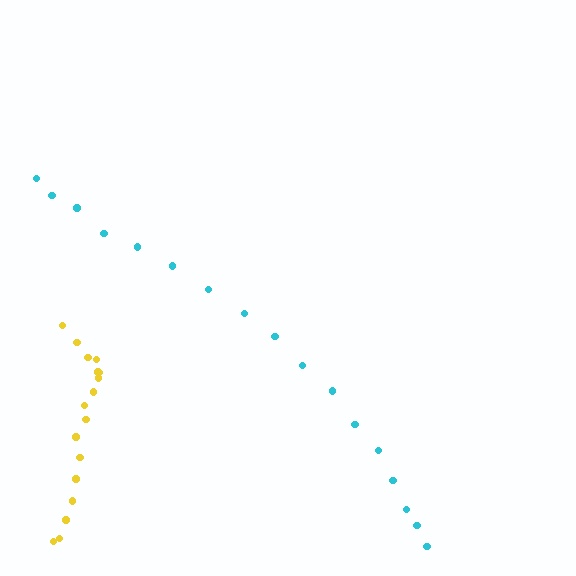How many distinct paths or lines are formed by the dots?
There are 2 distinct paths.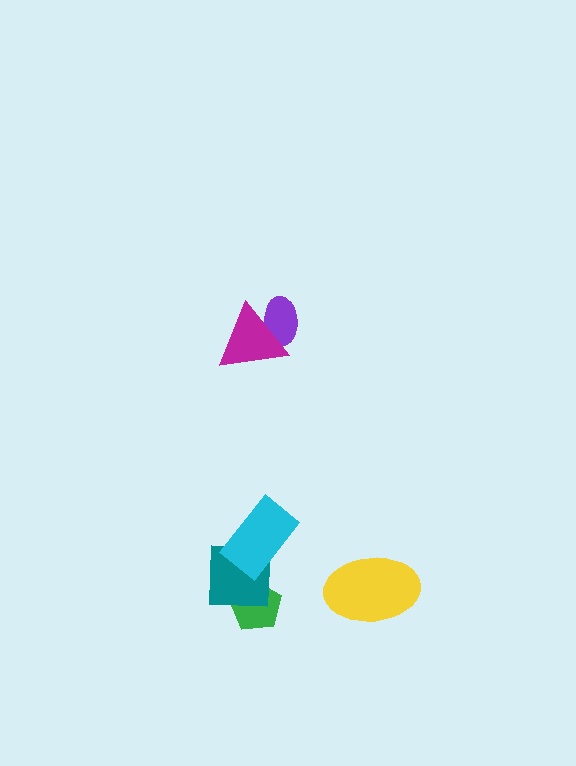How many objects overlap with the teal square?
2 objects overlap with the teal square.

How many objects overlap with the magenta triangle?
1 object overlaps with the magenta triangle.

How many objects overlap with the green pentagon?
1 object overlaps with the green pentagon.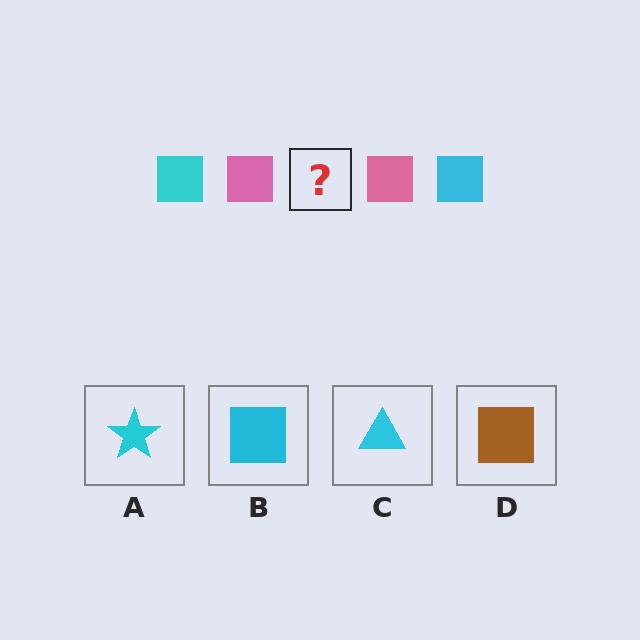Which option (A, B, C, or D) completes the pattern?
B.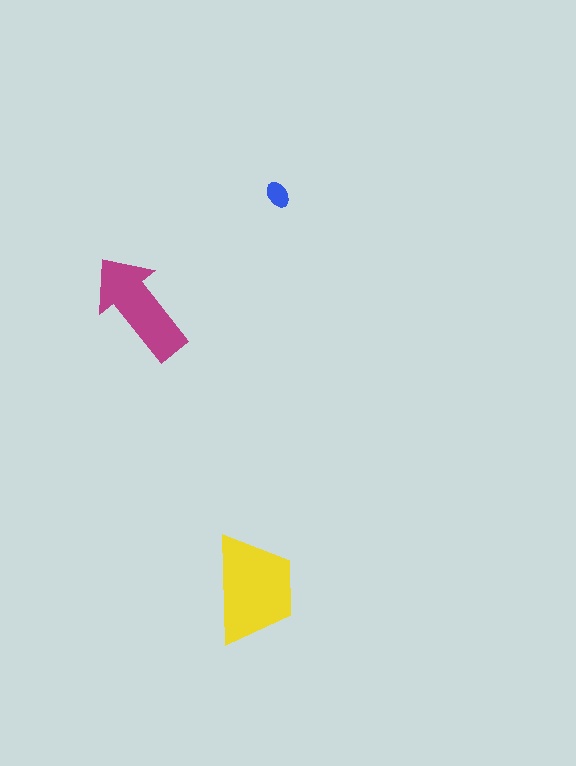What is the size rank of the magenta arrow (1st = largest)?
2nd.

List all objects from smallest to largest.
The blue ellipse, the magenta arrow, the yellow trapezoid.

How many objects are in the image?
There are 3 objects in the image.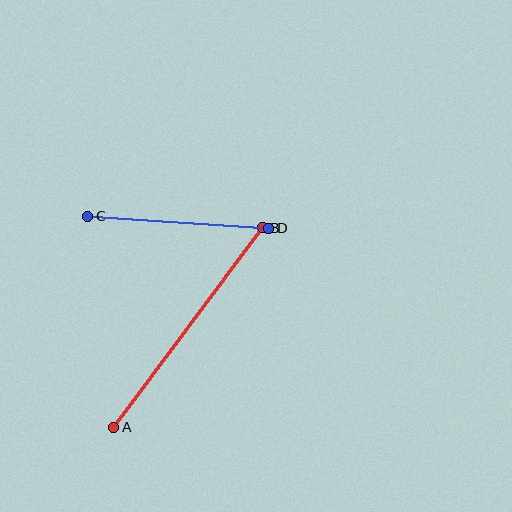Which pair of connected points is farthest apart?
Points A and B are farthest apart.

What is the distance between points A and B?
The distance is approximately 249 pixels.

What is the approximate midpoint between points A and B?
The midpoint is at approximately (188, 328) pixels.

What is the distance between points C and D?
The distance is approximately 182 pixels.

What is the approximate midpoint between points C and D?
The midpoint is at approximately (178, 223) pixels.